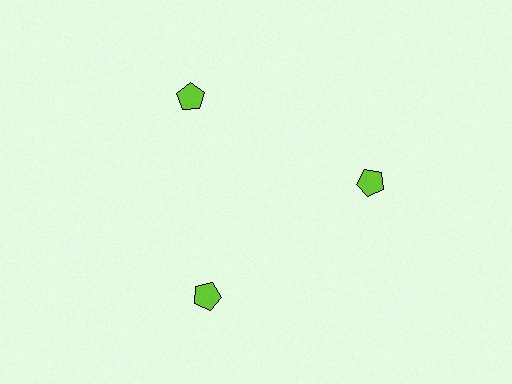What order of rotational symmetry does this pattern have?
This pattern has 3-fold rotational symmetry.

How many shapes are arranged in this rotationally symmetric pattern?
There are 3 shapes, arranged in 3 groups of 1.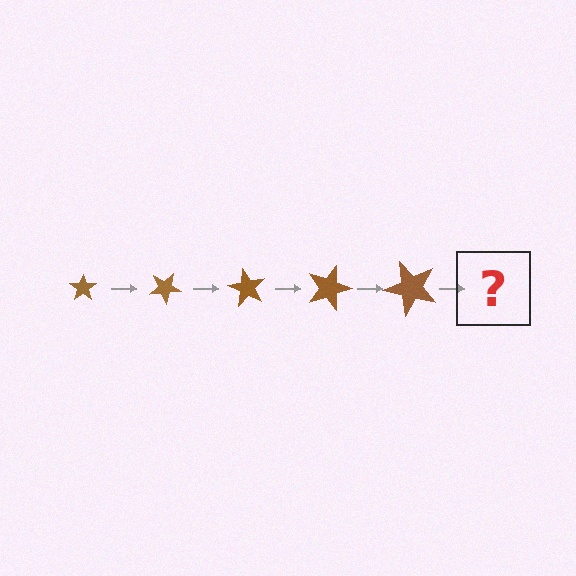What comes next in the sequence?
The next element should be a star, larger than the previous one and rotated 150 degrees from the start.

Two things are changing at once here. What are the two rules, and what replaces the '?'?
The two rules are that the star grows larger each step and it rotates 30 degrees each step. The '?' should be a star, larger than the previous one and rotated 150 degrees from the start.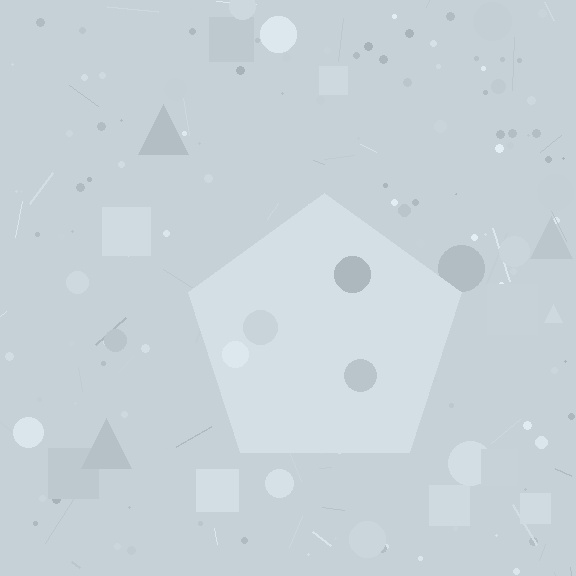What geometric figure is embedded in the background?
A pentagon is embedded in the background.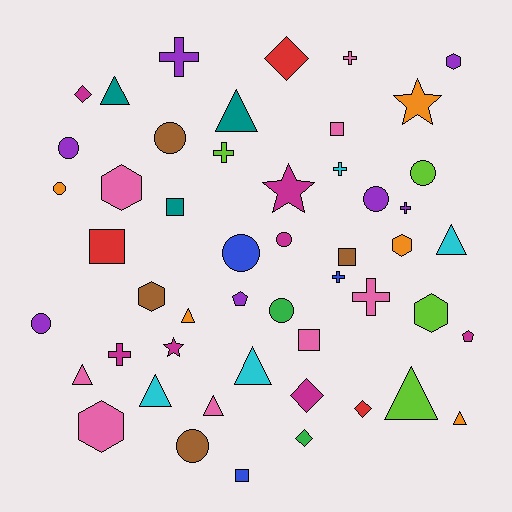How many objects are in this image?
There are 50 objects.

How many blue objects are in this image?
There are 3 blue objects.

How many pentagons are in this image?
There are 2 pentagons.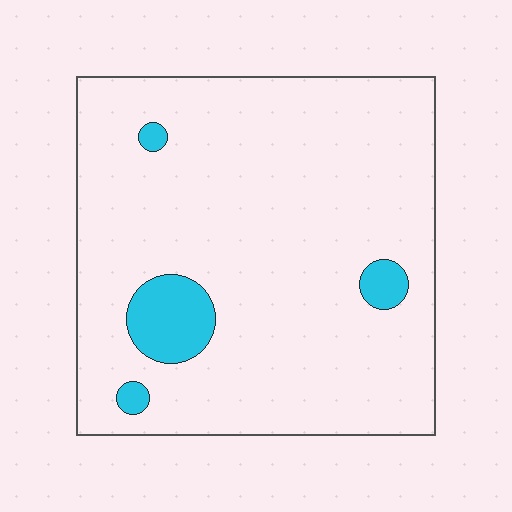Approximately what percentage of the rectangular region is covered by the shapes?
Approximately 10%.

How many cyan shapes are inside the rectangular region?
4.